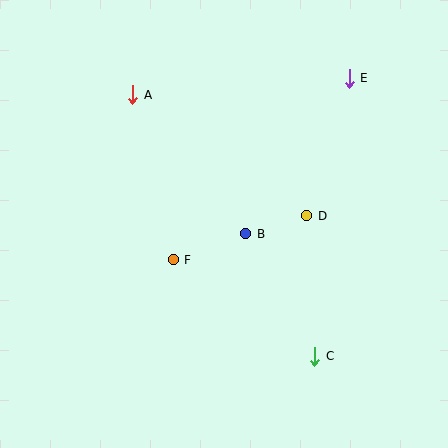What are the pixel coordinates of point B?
Point B is at (246, 234).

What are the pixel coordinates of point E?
Point E is at (349, 78).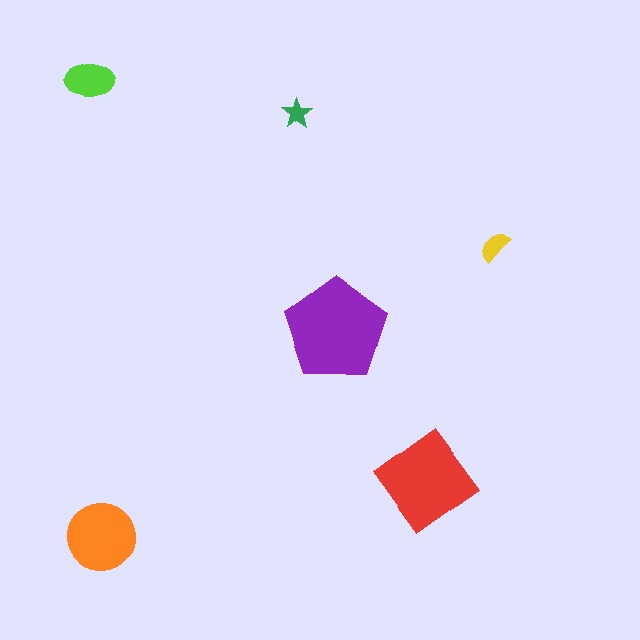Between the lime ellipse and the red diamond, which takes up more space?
The red diamond.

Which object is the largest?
The purple pentagon.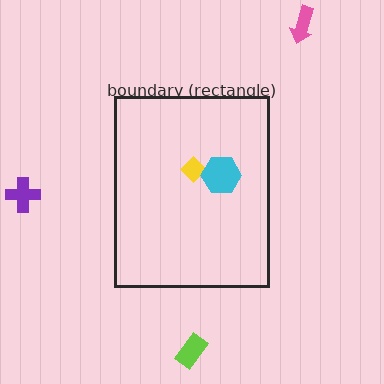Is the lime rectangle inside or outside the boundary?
Outside.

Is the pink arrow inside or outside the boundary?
Outside.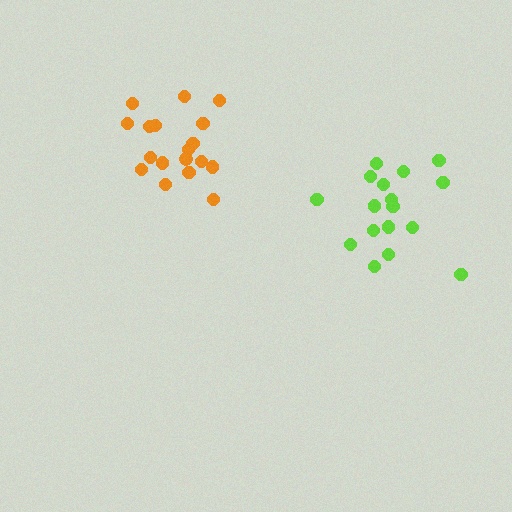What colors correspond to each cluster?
The clusters are colored: orange, lime.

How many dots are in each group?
Group 1: 18 dots, Group 2: 17 dots (35 total).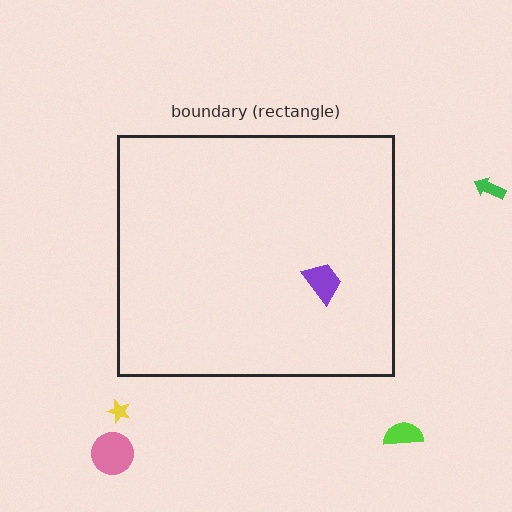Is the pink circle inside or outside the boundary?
Outside.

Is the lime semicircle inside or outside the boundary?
Outside.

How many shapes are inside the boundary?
1 inside, 4 outside.